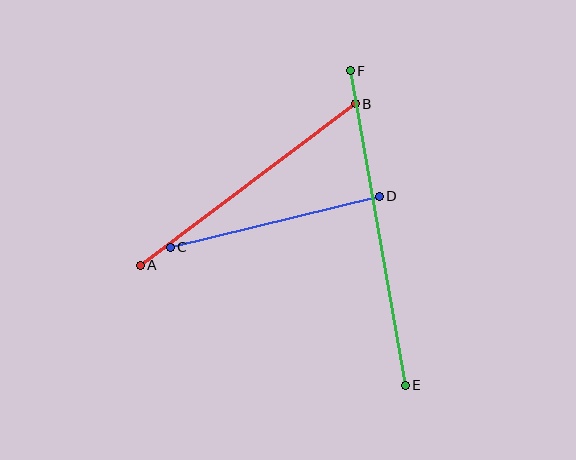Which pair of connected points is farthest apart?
Points E and F are farthest apart.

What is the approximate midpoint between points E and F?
The midpoint is at approximately (378, 228) pixels.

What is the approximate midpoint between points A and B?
The midpoint is at approximately (248, 184) pixels.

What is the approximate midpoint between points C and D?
The midpoint is at approximately (275, 222) pixels.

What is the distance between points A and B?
The distance is approximately 269 pixels.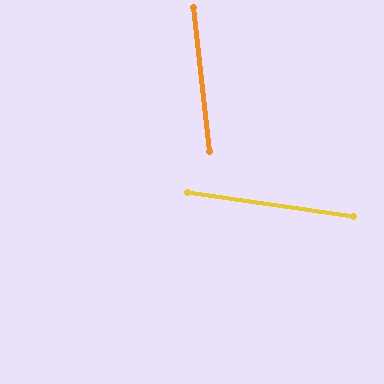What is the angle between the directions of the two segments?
Approximately 76 degrees.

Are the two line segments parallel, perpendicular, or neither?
Neither parallel nor perpendicular — they differ by about 76°.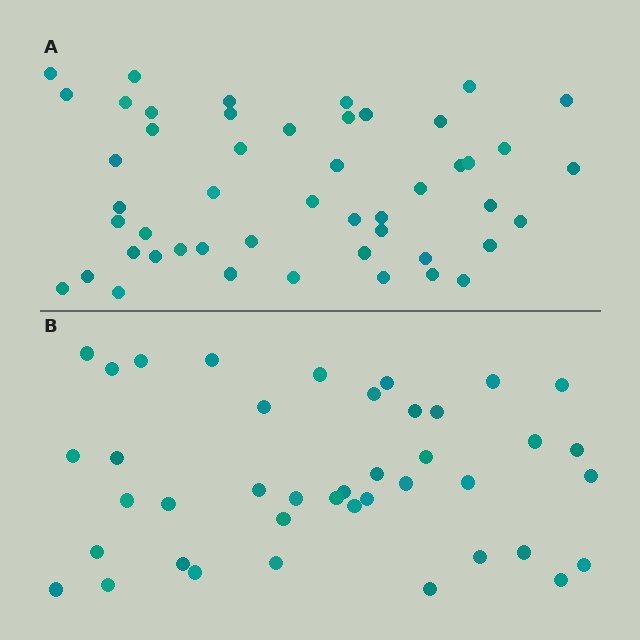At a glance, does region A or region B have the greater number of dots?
Region A (the top region) has more dots.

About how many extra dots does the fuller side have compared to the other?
Region A has roughly 8 or so more dots than region B.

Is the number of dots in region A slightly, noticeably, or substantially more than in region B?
Region A has only slightly more — the two regions are fairly close. The ratio is roughly 1.2 to 1.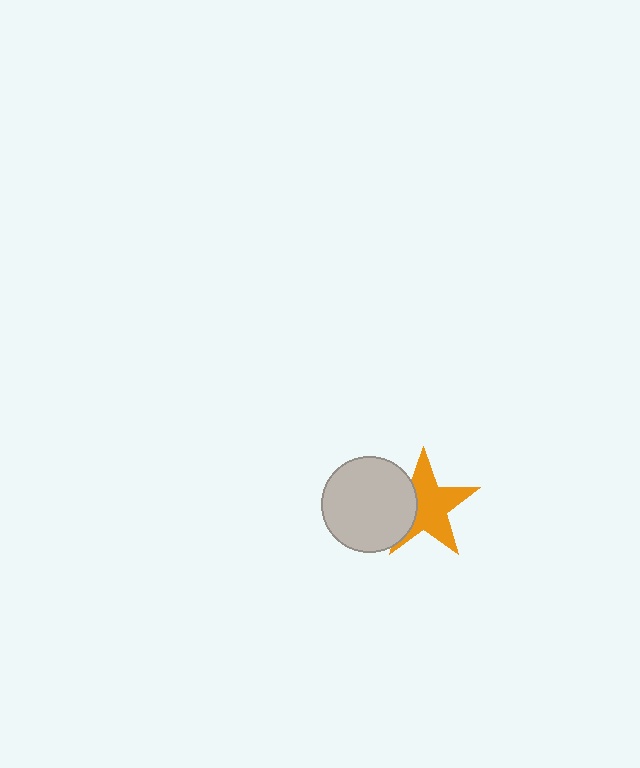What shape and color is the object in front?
The object in front is a light gray circle.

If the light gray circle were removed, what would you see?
You would see the complete orange star.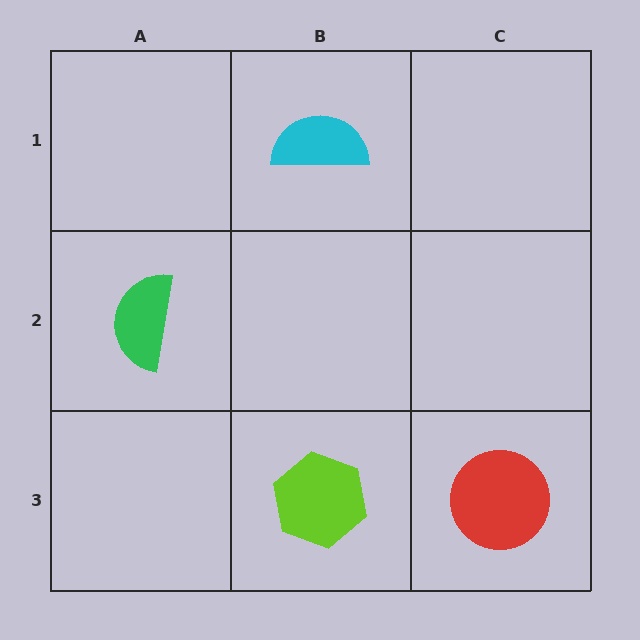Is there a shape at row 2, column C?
No, that cell is empty.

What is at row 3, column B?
A lime hexagon.